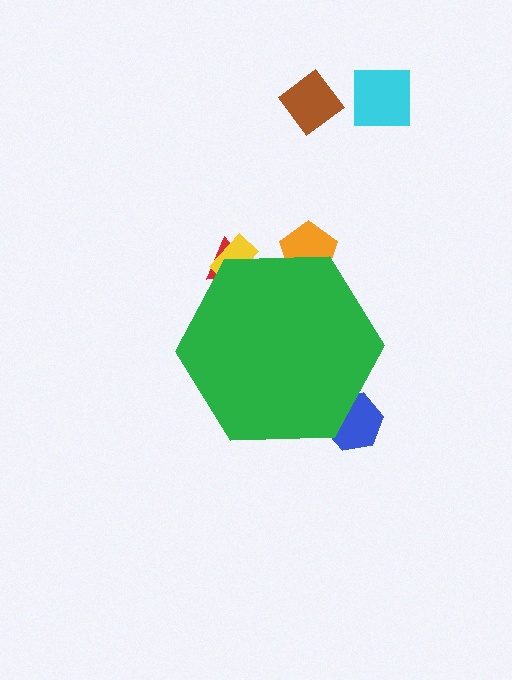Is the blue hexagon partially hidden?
Yes, the blue hexagon is partially hidden behind the green hexagon.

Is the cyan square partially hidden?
No, the cyan square is fully visible.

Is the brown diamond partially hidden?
No, the brown diamond is fully visible.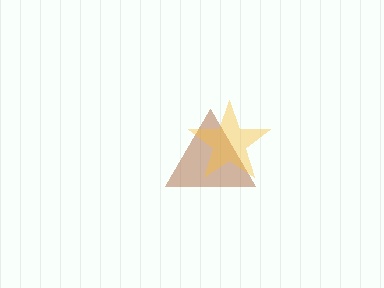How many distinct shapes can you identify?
There are 2 distinct shapes: a brown triangle, a yellow star.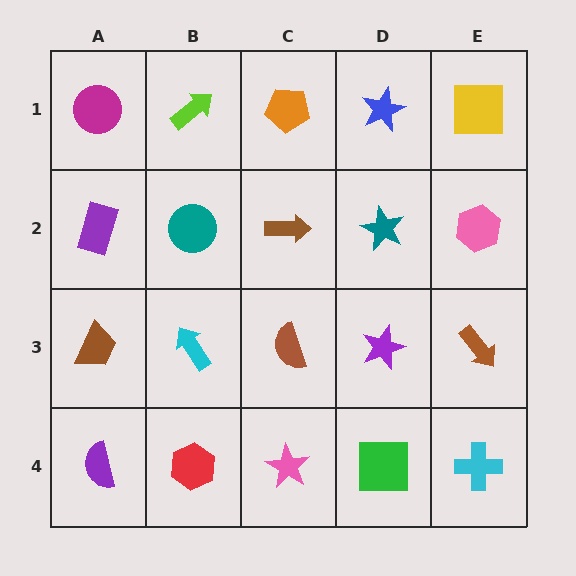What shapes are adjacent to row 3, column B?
A teal circle (row 2, column B), a red hexagon (row 4, column B), a brown trapezoid (row 3, column A), a brown semicircle (row 3, column C).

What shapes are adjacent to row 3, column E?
A pink hexagon (row 2, column E), a cyan cross (row 4, column E), a purple star (row 3, column D).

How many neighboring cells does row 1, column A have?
2.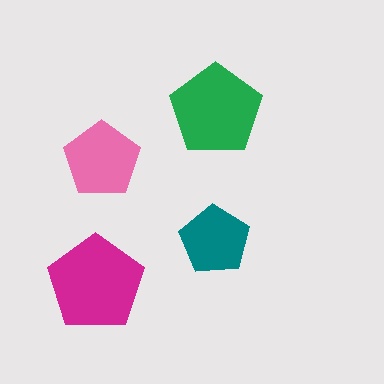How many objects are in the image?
There are 4 objects in the image.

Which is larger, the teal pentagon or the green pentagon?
The green one.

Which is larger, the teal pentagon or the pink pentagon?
The pink one.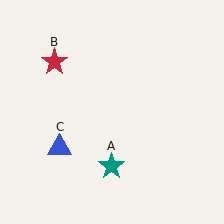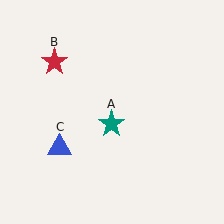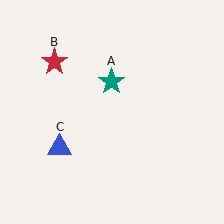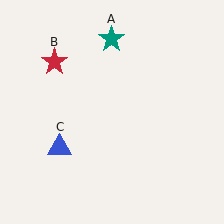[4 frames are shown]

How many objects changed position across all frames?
1 object changed position: teal star (object A).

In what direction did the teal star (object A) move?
The teal star (object A) moved up.